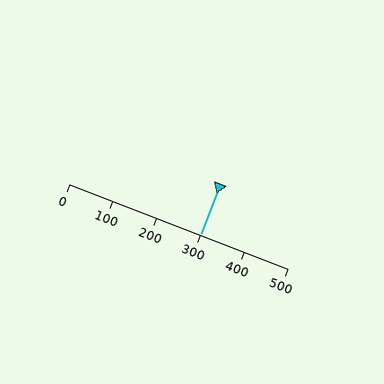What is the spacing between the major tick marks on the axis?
The major ticks are spaced 100 apart.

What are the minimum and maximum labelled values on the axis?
The axis runs from 0 to 500.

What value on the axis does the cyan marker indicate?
The marker indicates approximately 300.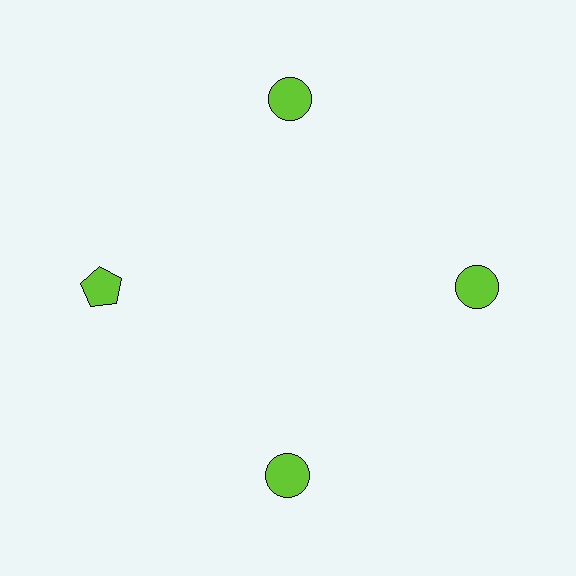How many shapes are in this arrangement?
There are 4 shapes arranged in a ring pattern.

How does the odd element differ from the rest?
It has a different shape: pentagon instead of circle.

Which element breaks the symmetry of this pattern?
The lime pentagon at roughly the 9 o'clock position breaks the symmetry. All other shapes are lime circles.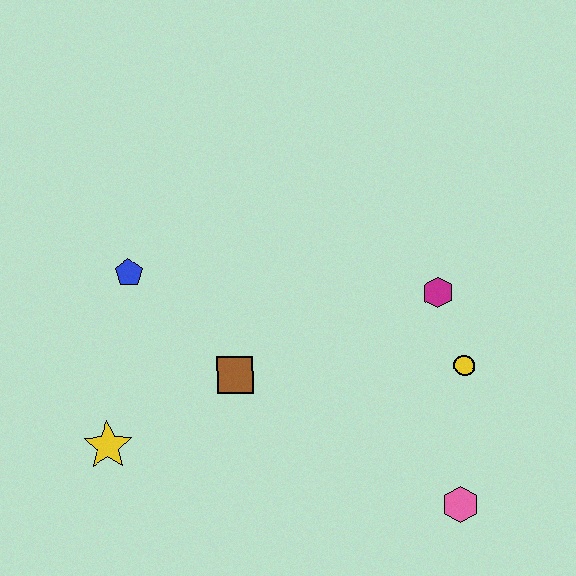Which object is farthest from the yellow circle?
The yellow star is farthest from the yellow circle.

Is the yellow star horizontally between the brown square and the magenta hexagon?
No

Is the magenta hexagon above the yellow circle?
Yes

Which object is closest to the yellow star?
The brown square is closest to the yellow star.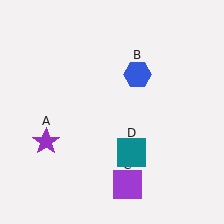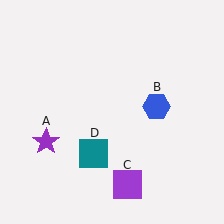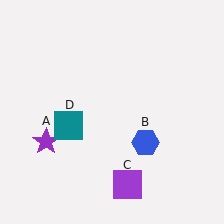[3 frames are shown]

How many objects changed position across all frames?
2 objects changed position: blue hexagon (object B), teal square (object D).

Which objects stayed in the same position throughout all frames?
Purple star (object A) and purple square (object C) remained stationary.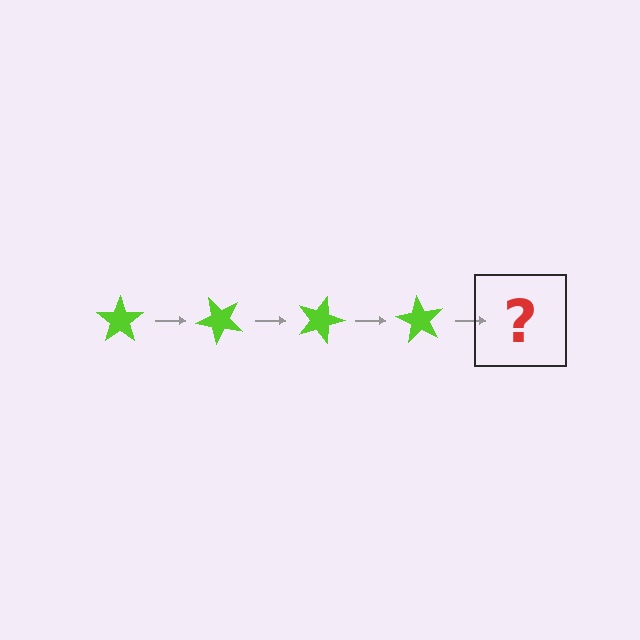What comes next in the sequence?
The next element should be a lime star rotated 180 degrees.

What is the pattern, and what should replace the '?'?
The pattern is that the star rotates 45 degrees each step. The '?' should be a lime star rotated 180 degrees.